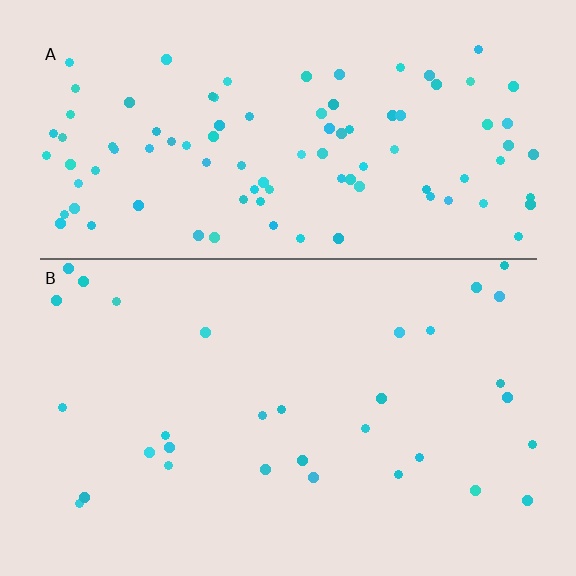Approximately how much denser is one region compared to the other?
Approximately 3.1× — region A over region B.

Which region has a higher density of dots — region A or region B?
A (the top).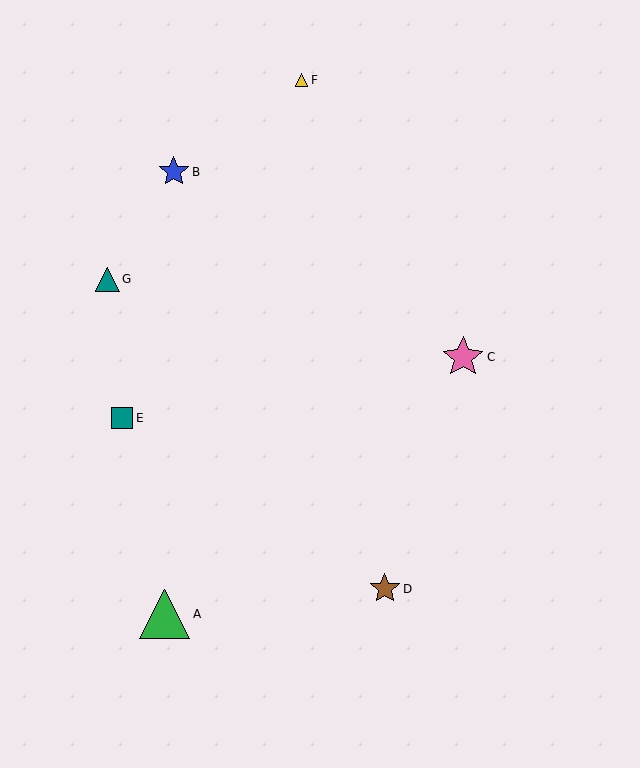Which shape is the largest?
The green triangle (labeled A) is the largest.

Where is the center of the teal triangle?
The center of the teal triangle is at (107, 279).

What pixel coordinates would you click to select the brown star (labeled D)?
Click at (385, 589) to select the brown star D.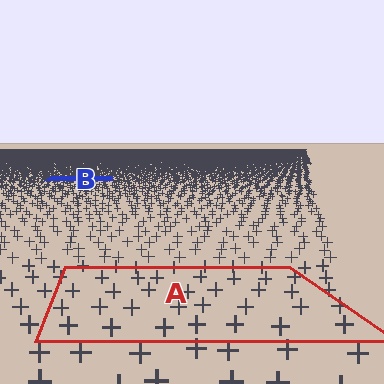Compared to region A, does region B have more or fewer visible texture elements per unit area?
Region B has more texture elements per unit area — they are packed more densely because it is farther away.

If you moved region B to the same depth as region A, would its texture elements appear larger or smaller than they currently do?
They would appear larger. At a closer depth, the same texture elements are projected at a bigger on-screen size.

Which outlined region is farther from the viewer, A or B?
Region B is farther from the viewer — the texture elements inside it appear smaller and more densely packed.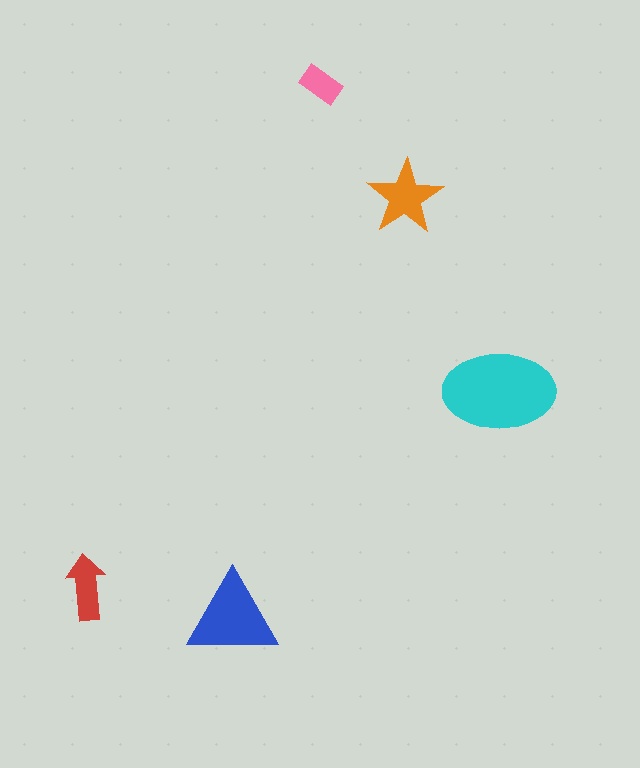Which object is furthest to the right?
The cyan ellipse is rightmost.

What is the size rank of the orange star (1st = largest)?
3rd.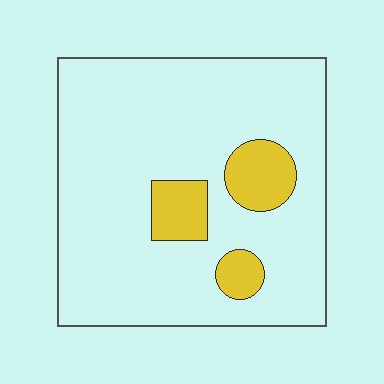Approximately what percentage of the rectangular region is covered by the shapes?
Approximately 15%.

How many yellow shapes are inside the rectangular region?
3.